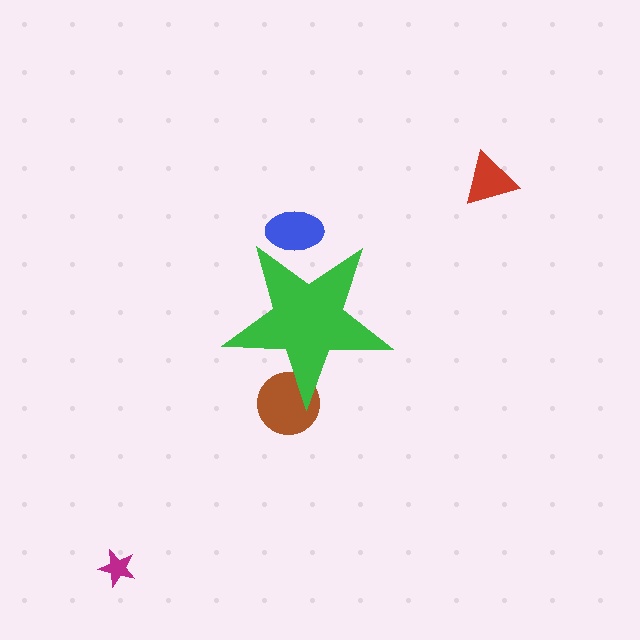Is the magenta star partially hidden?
No, the magenta star is fully visible.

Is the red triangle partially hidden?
No, the red triangle is fully visible.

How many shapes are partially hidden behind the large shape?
2 shapes are partially hidden.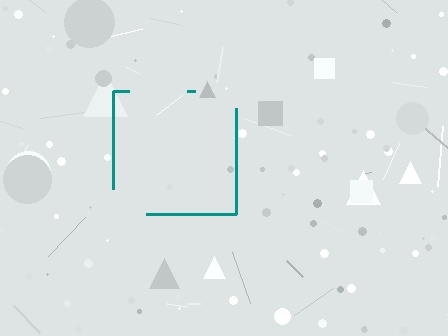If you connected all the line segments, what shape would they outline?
They would outline a square.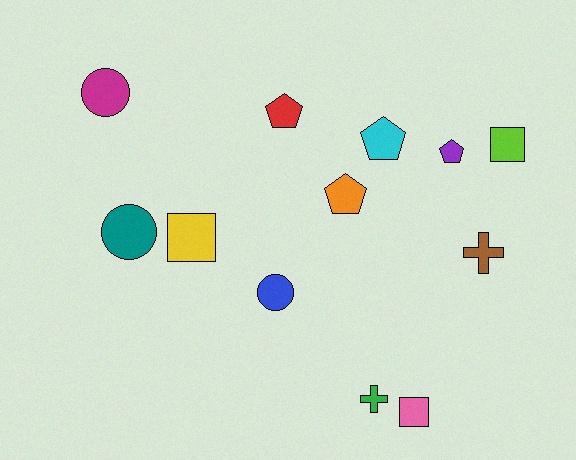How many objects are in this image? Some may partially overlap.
There are 12 objects.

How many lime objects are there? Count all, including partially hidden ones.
There is 1 lime object.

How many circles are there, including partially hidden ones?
There are 3 circles.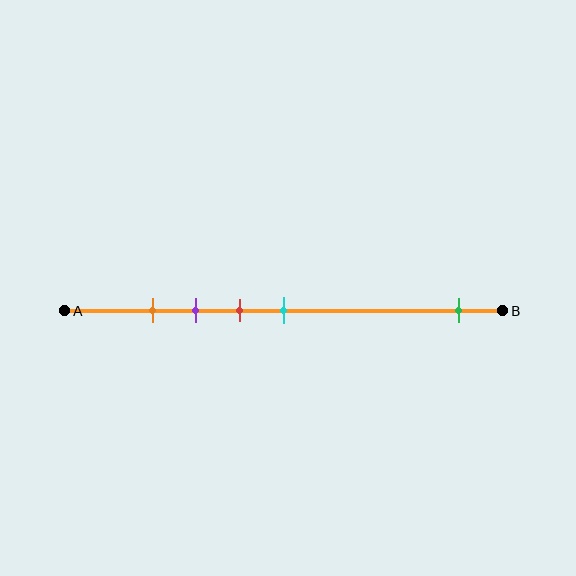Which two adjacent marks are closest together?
The orange and purple marks are the closest adjacent pair.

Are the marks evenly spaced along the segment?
No, the marks are not evenly spaced.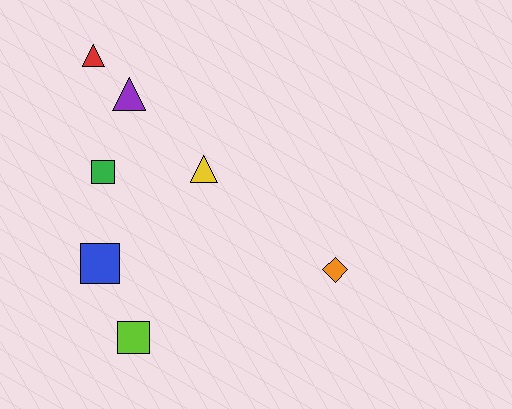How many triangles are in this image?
There are 3 triangles.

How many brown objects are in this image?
There are no brown objects.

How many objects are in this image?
There are 7 objects.